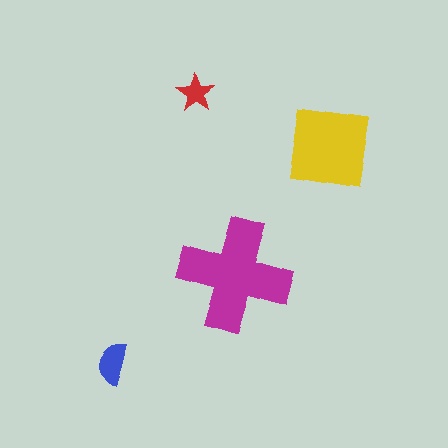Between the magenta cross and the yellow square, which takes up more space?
The magenta cross.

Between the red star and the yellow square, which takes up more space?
The yellow square.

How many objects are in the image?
There are 4 objects in the image.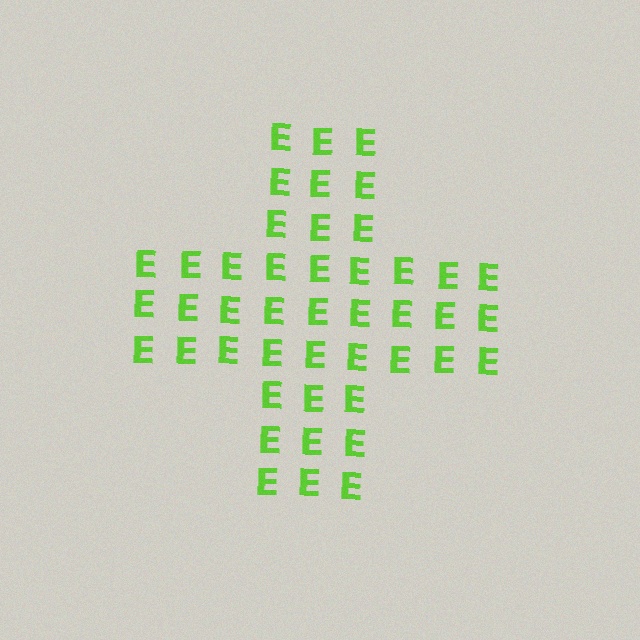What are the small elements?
The small elements are letter E's.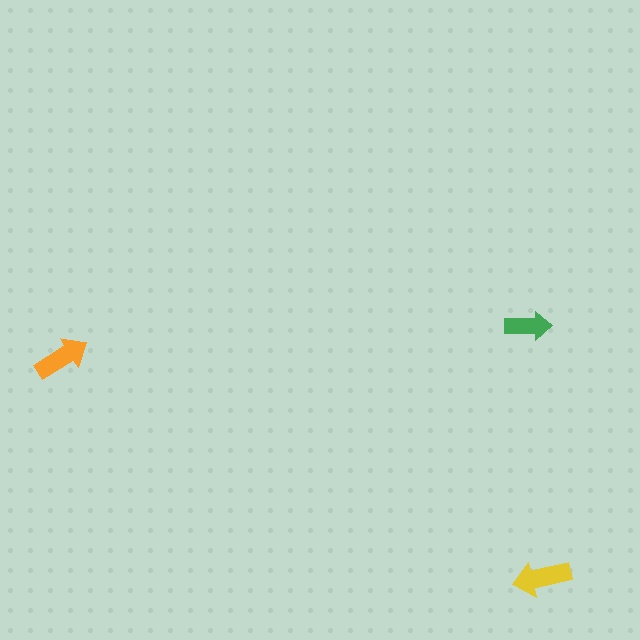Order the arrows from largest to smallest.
the yellow one, the orange one, the green one.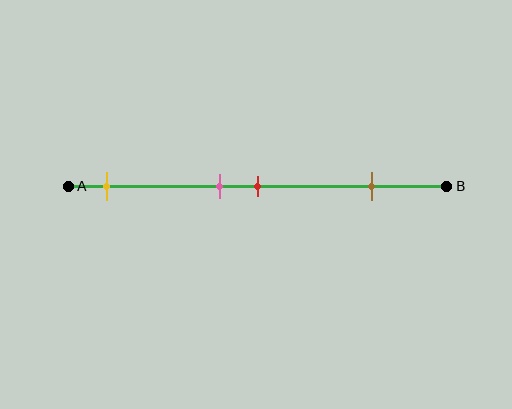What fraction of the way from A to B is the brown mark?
The brown mark is approximately 80% (0.8) of the way from A to B.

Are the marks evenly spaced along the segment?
No, the marks are not evenly spaced.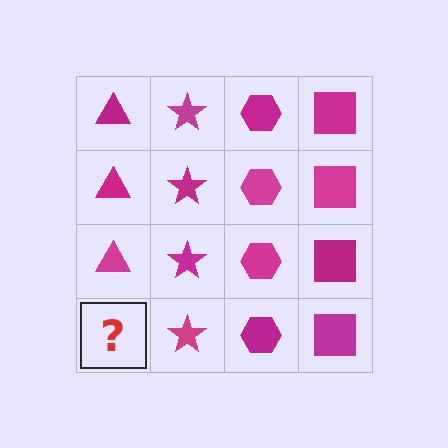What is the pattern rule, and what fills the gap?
The rule is that each column has a consistent shape. The gap should be filled with a magenta triangle.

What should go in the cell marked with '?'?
The missing cell should contain a magenta triangle.